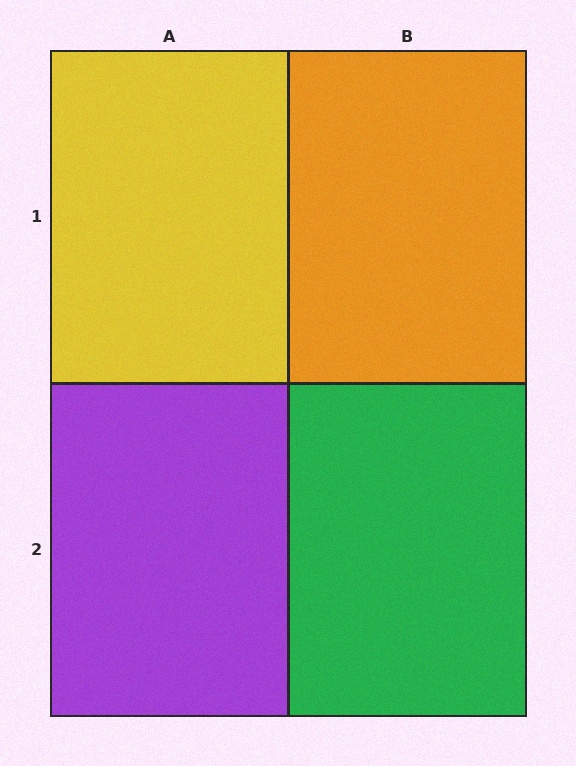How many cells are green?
1 cell is green.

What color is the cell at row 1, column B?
Orange.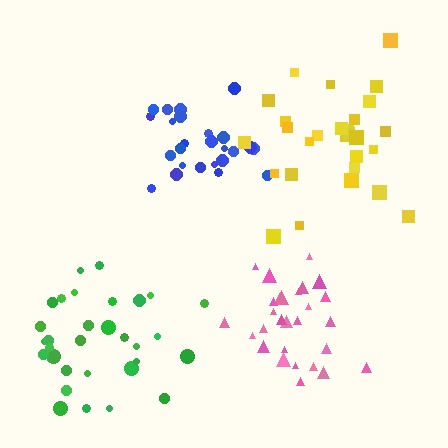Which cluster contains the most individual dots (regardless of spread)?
Green (31).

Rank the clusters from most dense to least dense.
pink, blue, yellow, green.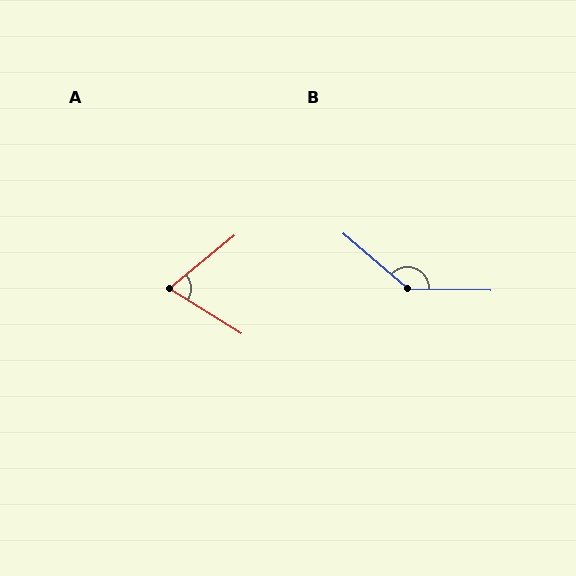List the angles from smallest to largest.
A (71°), B (140°).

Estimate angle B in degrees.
Approximately 140 degrees.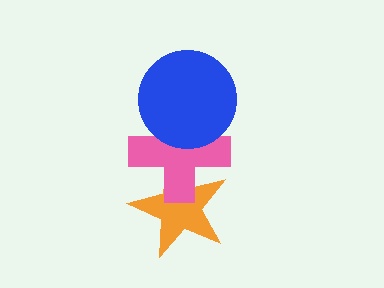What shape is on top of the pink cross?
The blue circle is on top of the pink cross.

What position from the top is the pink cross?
The pink cross is 2nd from the top.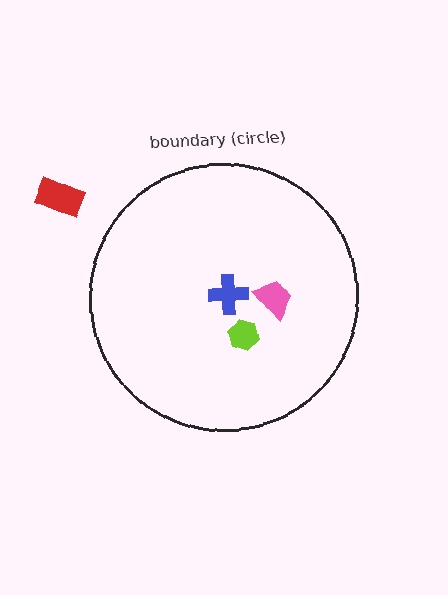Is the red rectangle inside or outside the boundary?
Outside.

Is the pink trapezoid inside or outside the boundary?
Inside.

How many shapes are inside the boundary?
3 inside, 1 outside.